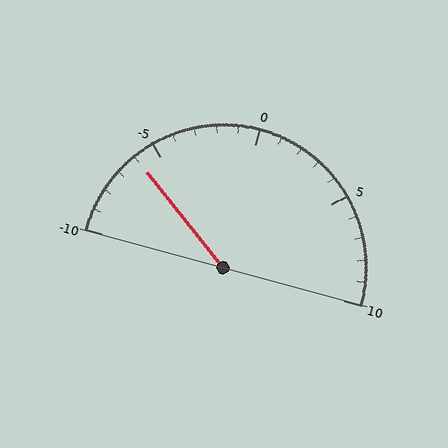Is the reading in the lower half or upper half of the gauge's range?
The reading is in the lower half of the range (-10 to 10).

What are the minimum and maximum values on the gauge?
The gauge ranges from -10 to 10.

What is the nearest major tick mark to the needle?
The nearest major tick mark is -5.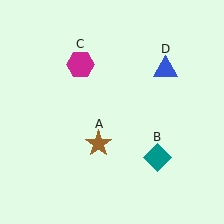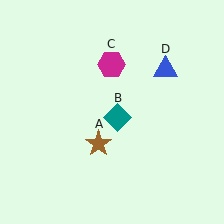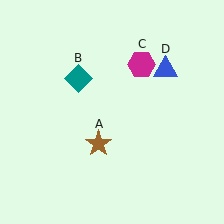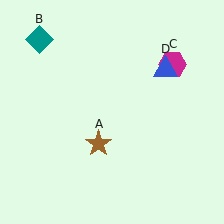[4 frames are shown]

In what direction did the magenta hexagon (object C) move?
The magenta hexagon (object C) moved right.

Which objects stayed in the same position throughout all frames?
Brown star (object A) and blue triangle (object D) remained stationary.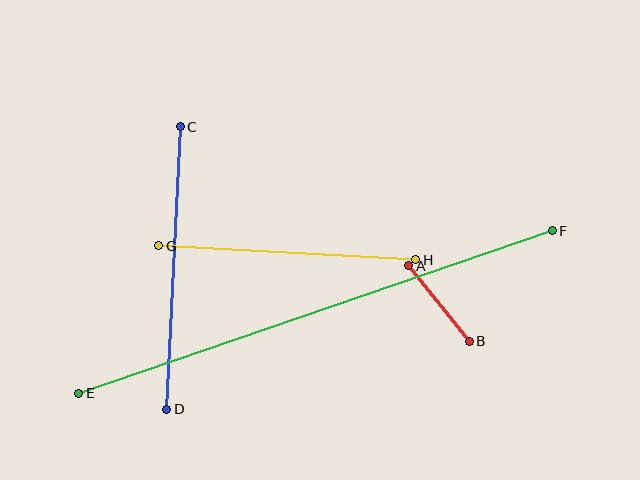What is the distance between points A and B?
The distance is approximately 97 pixels.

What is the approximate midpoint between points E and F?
The midpoint is at approximately (315, 312) pixels.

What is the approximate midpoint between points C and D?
The midpoint is at approximately (174, 268) pixels.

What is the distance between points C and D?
The distance is approximately 283 pixels.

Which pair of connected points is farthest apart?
Points E and F are farthest apart.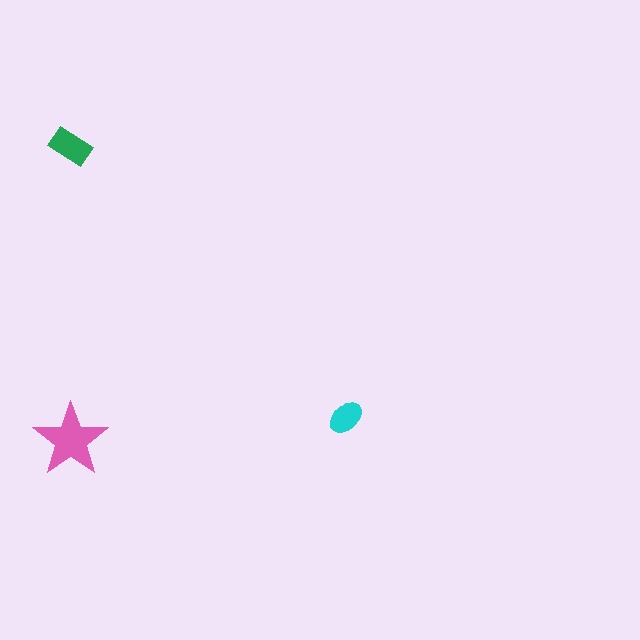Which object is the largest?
The pink star.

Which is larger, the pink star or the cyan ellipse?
The pink star.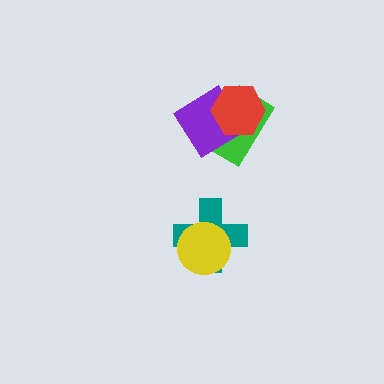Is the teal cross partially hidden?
Yes, it is partially covered by another shape.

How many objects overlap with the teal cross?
1 object overlaps with the teal cross.